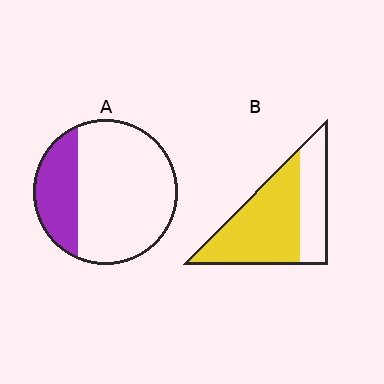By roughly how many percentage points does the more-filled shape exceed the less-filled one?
By roughly 40 percentage points (B over A).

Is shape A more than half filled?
No.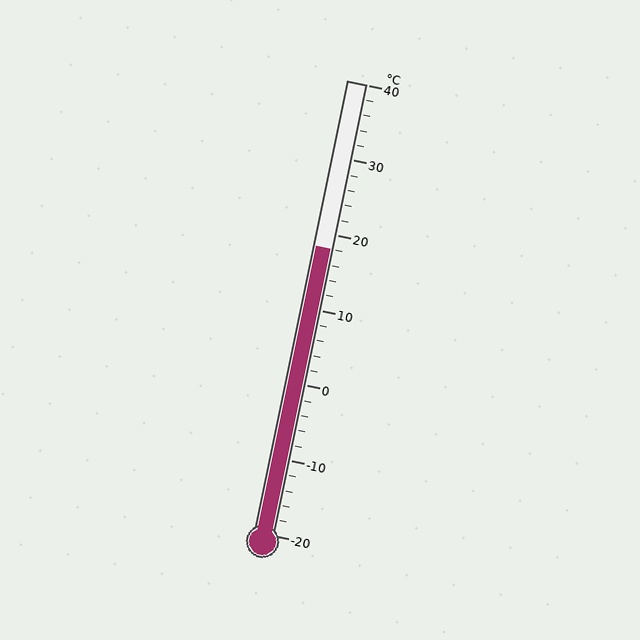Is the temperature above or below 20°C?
The temperature is below 20°C.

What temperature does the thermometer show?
The thermometer shows approximately 18°C.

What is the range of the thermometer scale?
The thermometer scale ranges from -20°C to 40°C.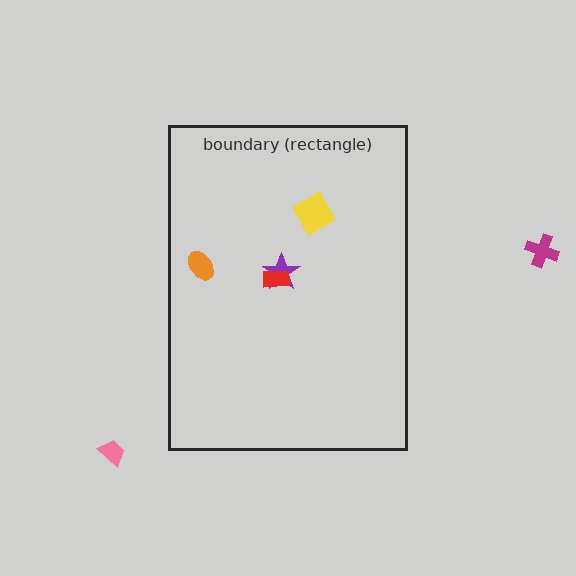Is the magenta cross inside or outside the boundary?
Outside.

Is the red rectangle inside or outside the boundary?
Inside.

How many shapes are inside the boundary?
4 inside, 2 outside.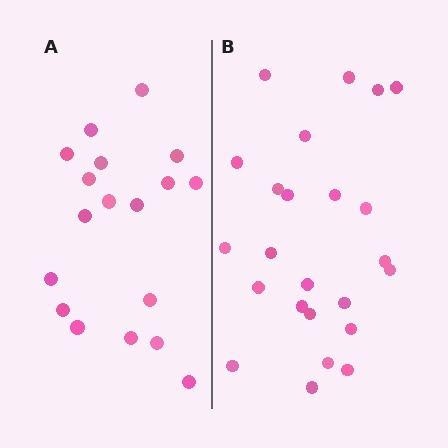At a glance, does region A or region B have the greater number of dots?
Region B (the right region) has more dots.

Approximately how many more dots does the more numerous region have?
Region B has about 6 more dots than region A.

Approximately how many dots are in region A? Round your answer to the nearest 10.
About 20 dots. (The exact count is 18, which rounds to 20.)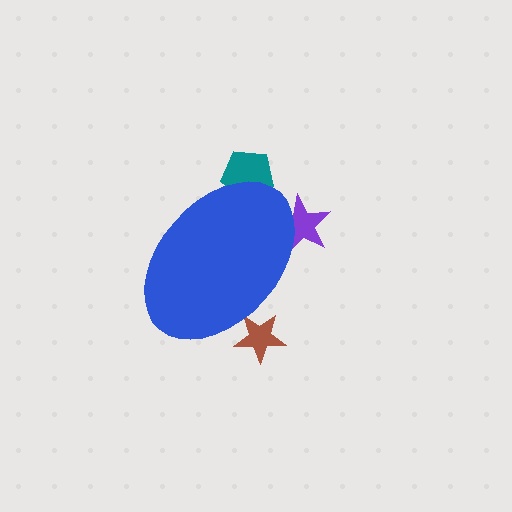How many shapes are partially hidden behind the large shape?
3 shapes are partially hidden.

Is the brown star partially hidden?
Yes, the brown star is partially hidden behind the blue ellipse.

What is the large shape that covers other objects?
A blue ellipse.